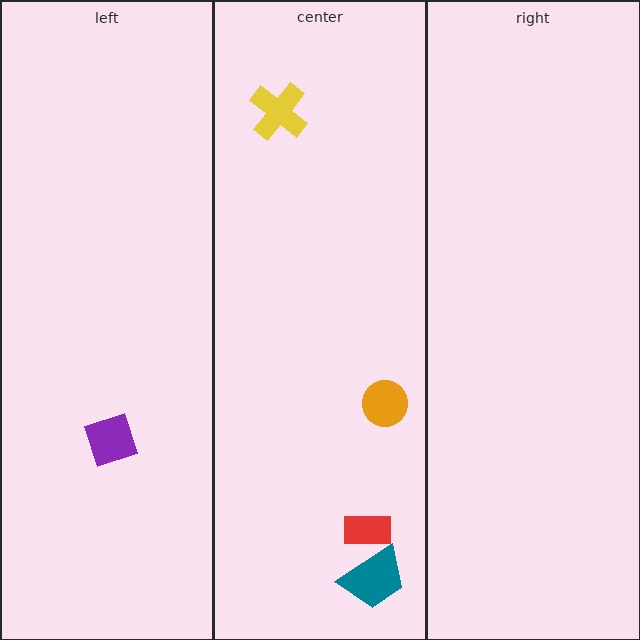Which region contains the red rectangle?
The center region.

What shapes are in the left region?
The purple diamond.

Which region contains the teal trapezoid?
The center region.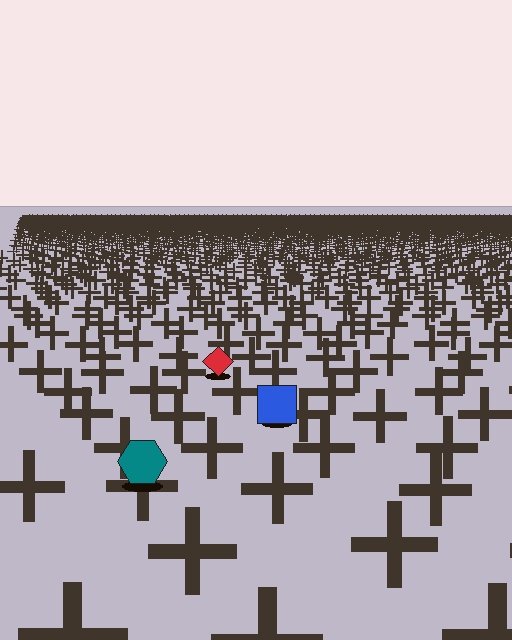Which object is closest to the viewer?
The teal hexagon is closest. The texture marks near it are larger and more spread out.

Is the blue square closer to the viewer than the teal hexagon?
No. The teal hexagon is closer — you can tell from the texture gradient: the ground texture is coarser near it.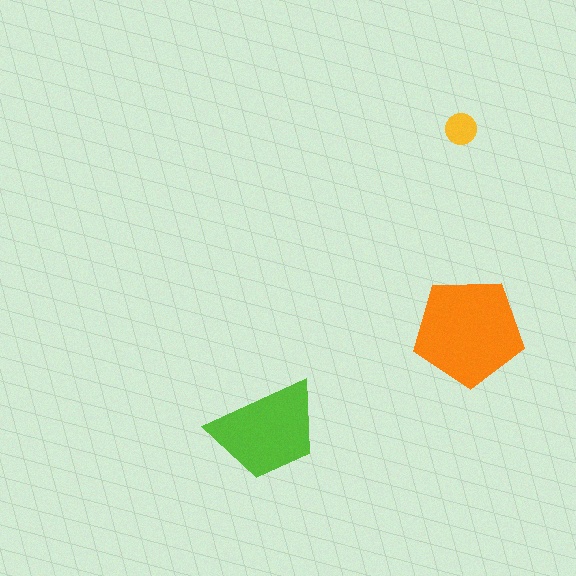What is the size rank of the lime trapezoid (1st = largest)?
2nd.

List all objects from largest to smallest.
The orange pentagon, the lime trapezoid, the yellow circle.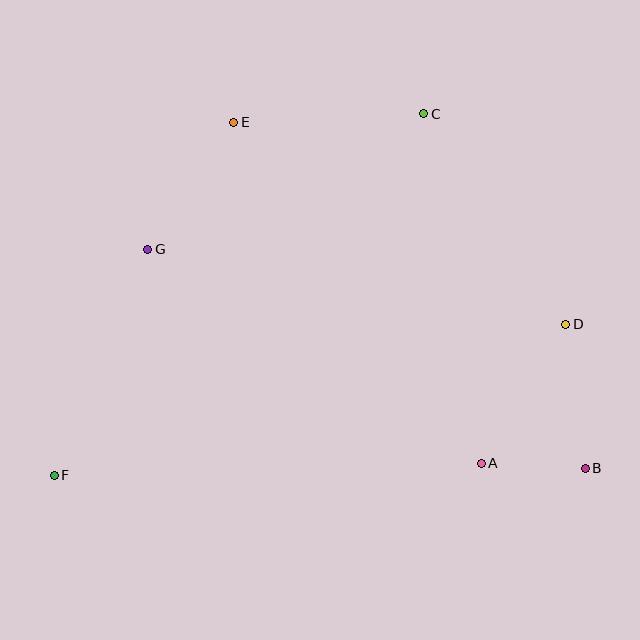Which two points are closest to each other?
Points A and B are closest to each other.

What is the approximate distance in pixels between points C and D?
The distance between C and D is approximately 254 pixels.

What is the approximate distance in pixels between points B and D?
The distance between B and D is approximately 145 pixels.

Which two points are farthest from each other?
Points D and F are farthest from each other.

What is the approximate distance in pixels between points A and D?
The distance between A and D is approximately 163 pixels.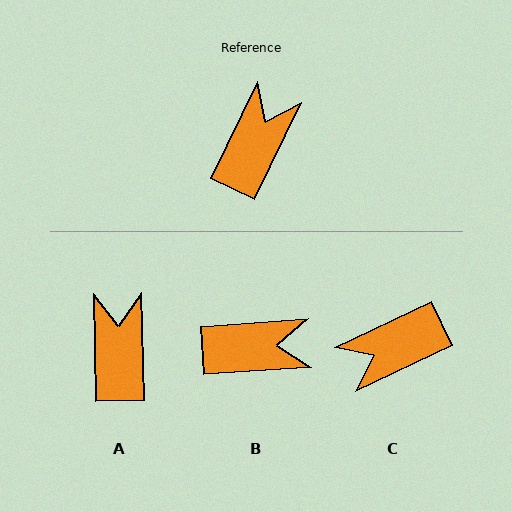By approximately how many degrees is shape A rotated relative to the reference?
Approximately 27 degrees counter-clockwise.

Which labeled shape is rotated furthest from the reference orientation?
C, about 141 degrees away.